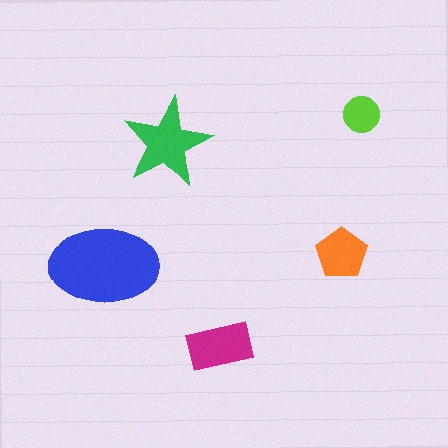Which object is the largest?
The blue ellipse.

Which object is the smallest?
The lime circle.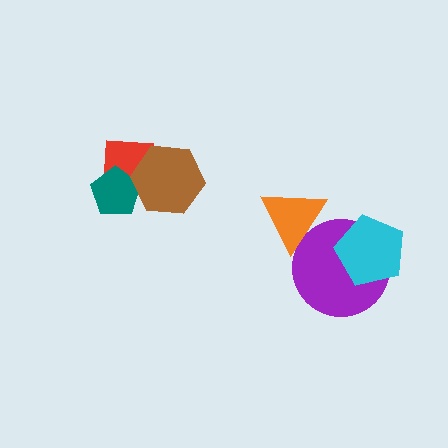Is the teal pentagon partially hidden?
Yes, it is partially covered by another shape.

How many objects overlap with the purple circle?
2 objects overlap with the purple circle.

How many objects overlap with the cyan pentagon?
1 object overlaps with the cyan pentagon.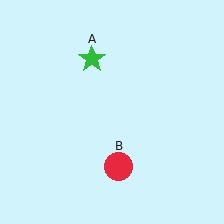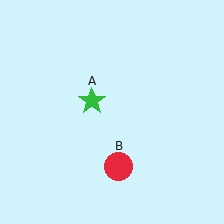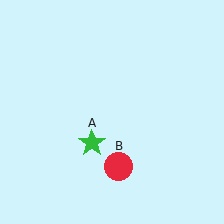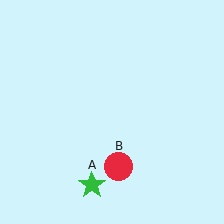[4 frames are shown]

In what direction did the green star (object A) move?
The green star (object A) moved down.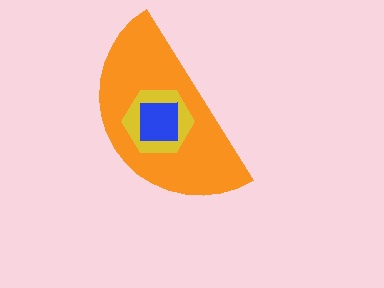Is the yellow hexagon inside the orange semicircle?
Yes.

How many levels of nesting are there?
3.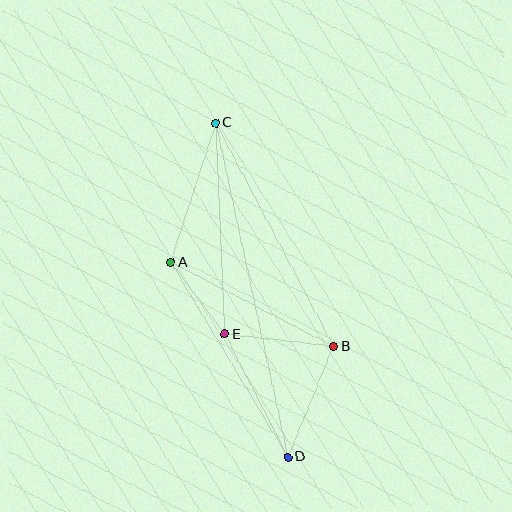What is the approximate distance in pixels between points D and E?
The distance between D and E is approximately 138 pixels.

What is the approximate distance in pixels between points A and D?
The distance between A and D is approximately 227 pixels.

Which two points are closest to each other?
Points A and E are closest to each other.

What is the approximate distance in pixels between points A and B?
The distance between A and B is approximately 183 pixels.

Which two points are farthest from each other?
Points C and D are farthest from each other.